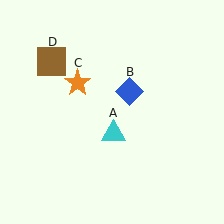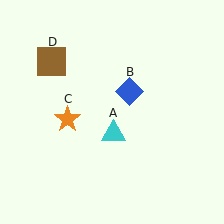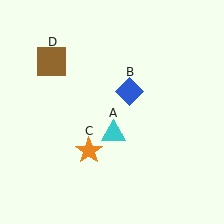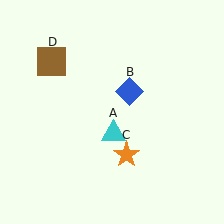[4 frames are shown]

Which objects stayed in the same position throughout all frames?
Cyan triangle (object A) and blue diamond (object B) and brown square (object D) remained stationary.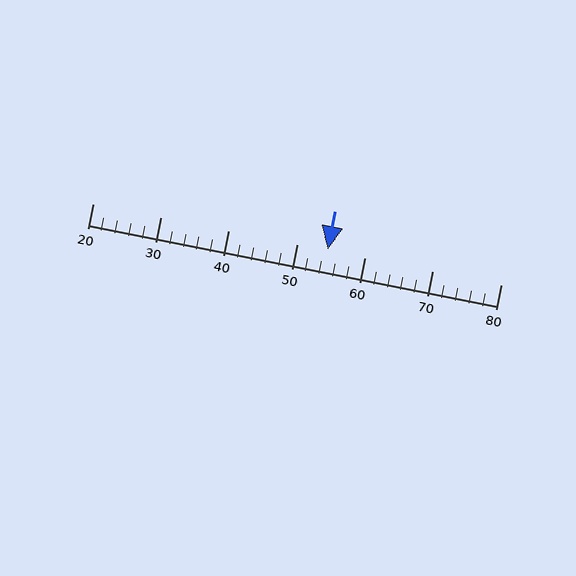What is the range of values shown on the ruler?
The ruler shows values from 20 to 80.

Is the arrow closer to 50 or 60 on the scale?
The arrow is closer to 50.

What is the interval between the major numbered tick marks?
The major tick marks are spaced 10 units apart.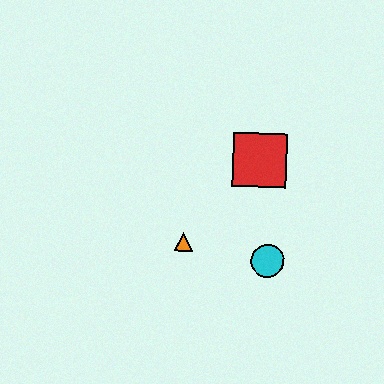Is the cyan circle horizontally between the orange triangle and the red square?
No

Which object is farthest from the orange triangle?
The red square is farthest from the orange triangle.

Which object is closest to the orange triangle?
The cyan circle is closest to the orange triangle.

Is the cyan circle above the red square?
No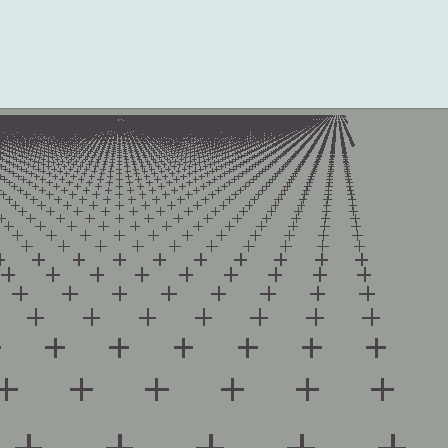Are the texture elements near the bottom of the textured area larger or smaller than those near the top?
Larger. Near the bottom, elements are closer to the viewer and appear at a bigger on-screen size.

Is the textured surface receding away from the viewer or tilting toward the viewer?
The surface is receding away from the viewer. Texture elements get smaller and denser toward the top.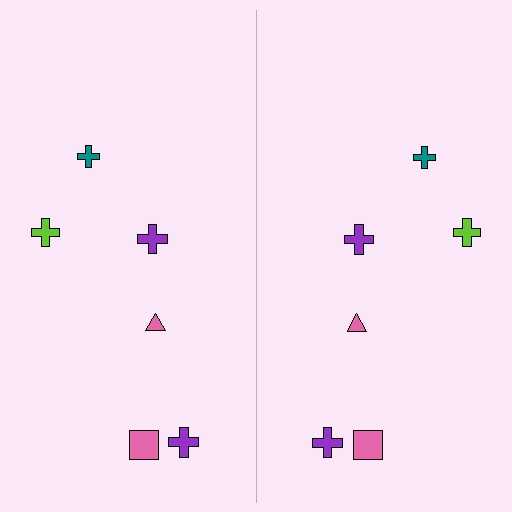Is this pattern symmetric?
Yes, this pattern has bilateral (reflection) symmetry.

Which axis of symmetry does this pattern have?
The pattern has a vertical axis of symmetry running through the center of the image.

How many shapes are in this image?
There are 12 shapes in this image.